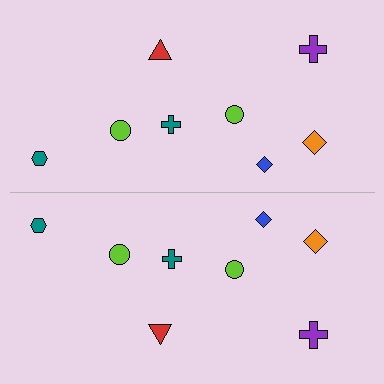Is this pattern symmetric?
Yes, this pattern has bilateral (reflection) symmetry.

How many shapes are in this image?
There are 16 shapes in this image.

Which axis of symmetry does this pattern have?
The pattern has a horizontal axis of symmetry running through the center of the image.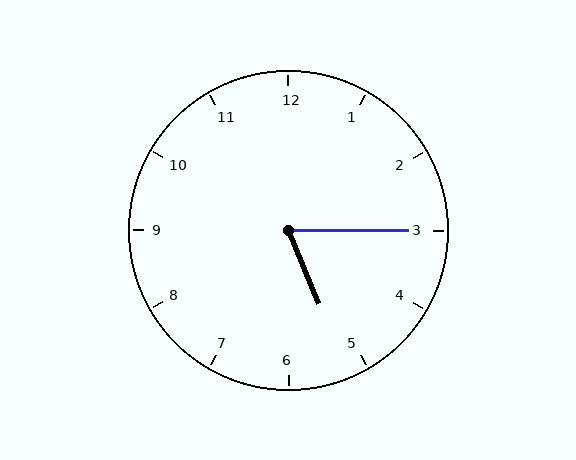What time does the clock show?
5:15.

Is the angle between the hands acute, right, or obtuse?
It is acute.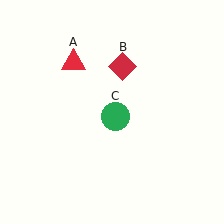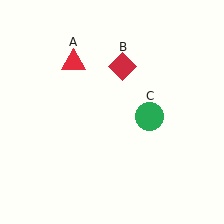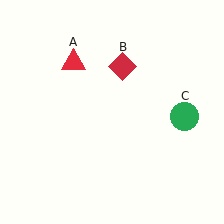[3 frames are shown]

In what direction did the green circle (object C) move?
The green circle (object C) moved right.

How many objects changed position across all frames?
1 object changed position: green circle (object C).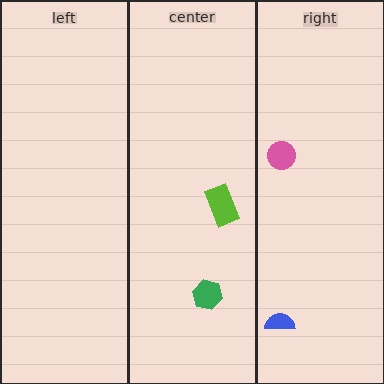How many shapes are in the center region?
2.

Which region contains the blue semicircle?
The right region.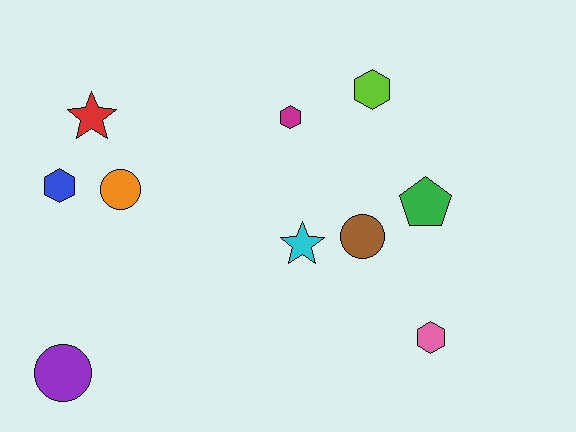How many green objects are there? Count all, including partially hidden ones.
There is 1 green object.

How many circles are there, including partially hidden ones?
There are 3 circles.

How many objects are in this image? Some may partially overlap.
There are 10 objects.